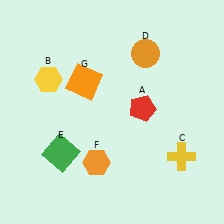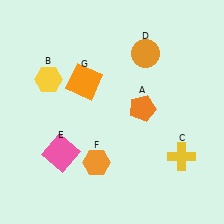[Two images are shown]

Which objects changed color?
A changed from red to orange. E changed from green to pink.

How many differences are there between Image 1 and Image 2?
There are 2 differences between the two images.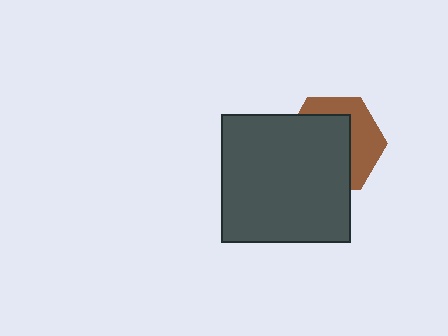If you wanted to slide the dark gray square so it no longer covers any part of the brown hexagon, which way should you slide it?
Slide it toward the lower-left — that is the most direct way to separate the two shapes.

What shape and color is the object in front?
The object in front is a dark gray square.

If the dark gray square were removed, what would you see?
You would see the complete brown hexagon.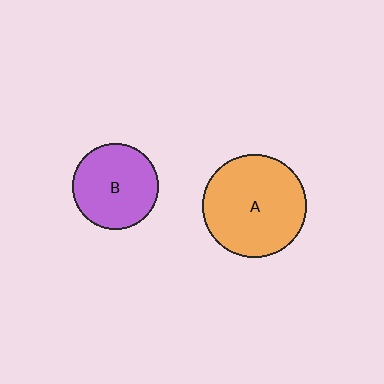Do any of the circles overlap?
No, none of the circles overlap.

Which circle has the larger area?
Circle A (orange).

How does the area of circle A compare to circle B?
Approximately 1.4 times.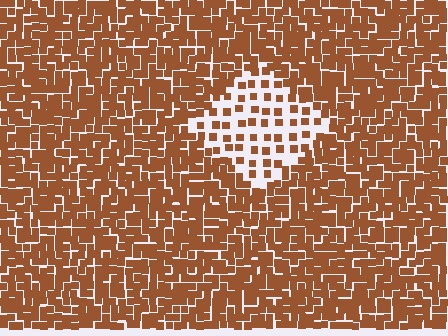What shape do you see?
I see a diamond.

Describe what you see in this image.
The image contains small brown elements arranged at two different densities. A diamond-shaped region is visible where the elements are less densely packed than the surrounding area.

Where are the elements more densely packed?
The elements are more densely packed outside the diamond boundary.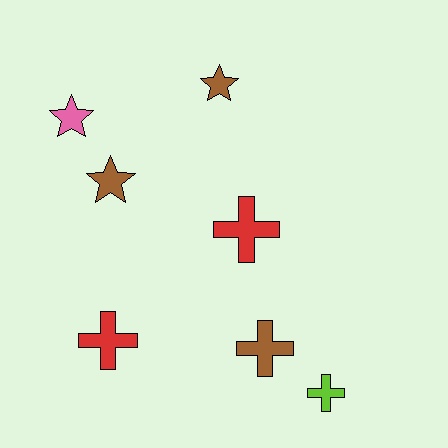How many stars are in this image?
There are 3 stars.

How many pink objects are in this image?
There is 1 pink object.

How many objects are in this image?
There are 7 objects.